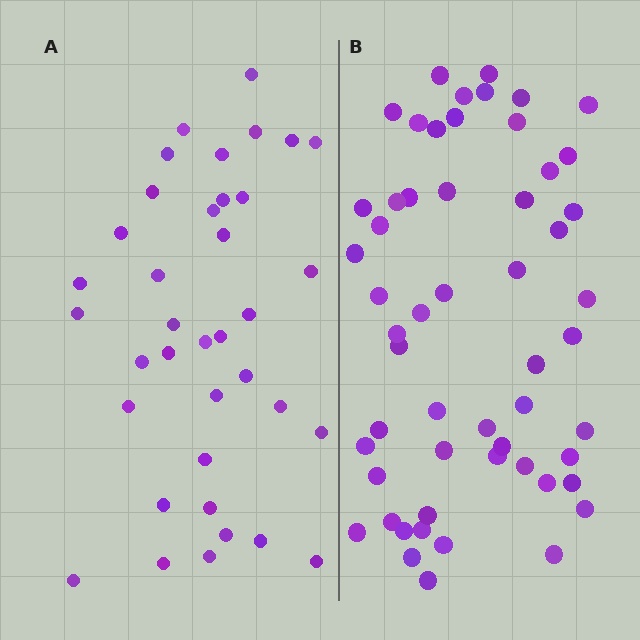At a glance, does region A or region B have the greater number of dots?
Region B (the right region) has more dots.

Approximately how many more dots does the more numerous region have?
Region B has approximately 20 more dots than region A.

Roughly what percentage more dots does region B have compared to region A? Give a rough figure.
About 50% more.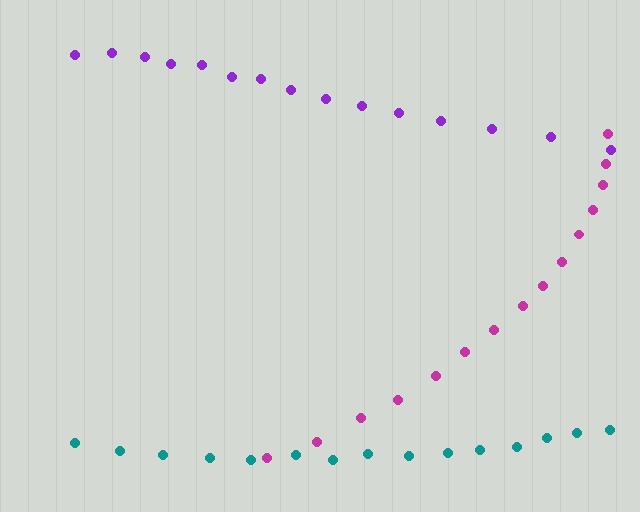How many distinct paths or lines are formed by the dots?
There are 3 distinct paths.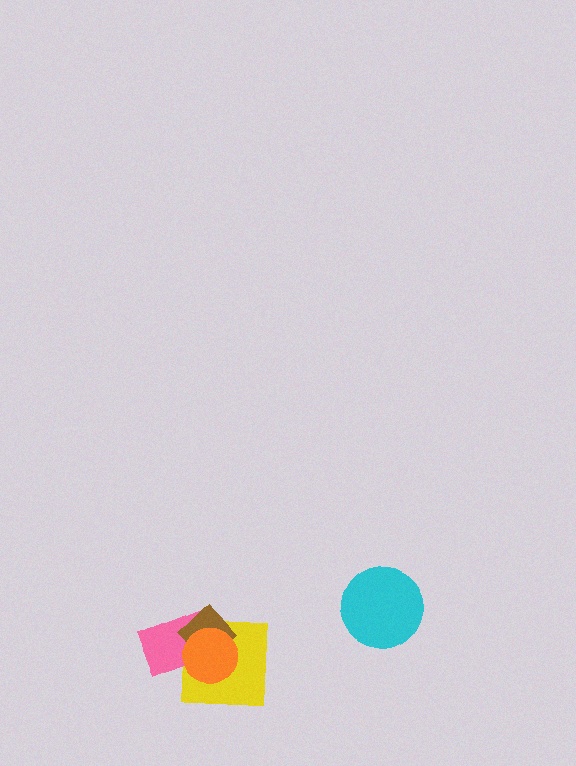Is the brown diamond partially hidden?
Yes, it is partially covered by another shape.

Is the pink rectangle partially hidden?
Yes, it is partially covered by another shape.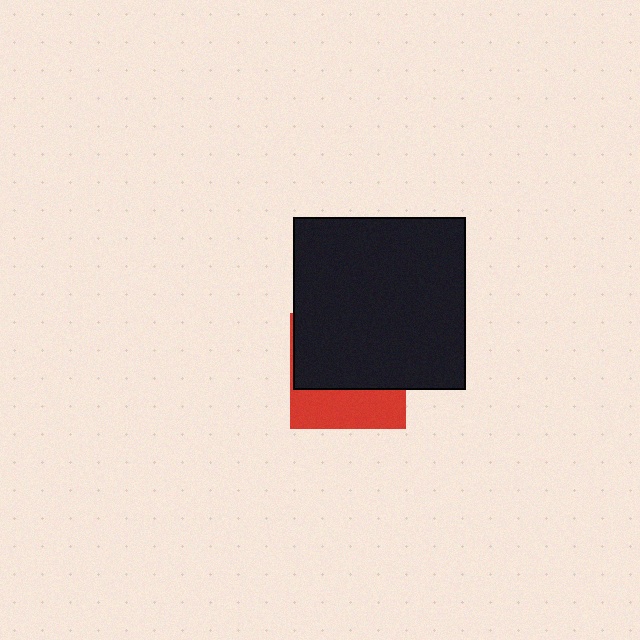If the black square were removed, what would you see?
You would see the complete red square.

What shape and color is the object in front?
The object in front is a black square.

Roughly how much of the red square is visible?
A small part of it is visible (roughly 37%).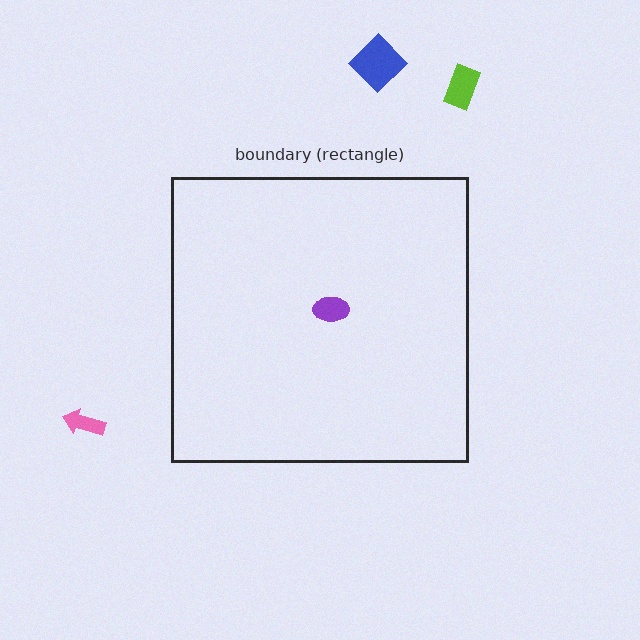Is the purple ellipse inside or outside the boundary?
Inside.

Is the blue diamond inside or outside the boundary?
Outside.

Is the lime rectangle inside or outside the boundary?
Outside.